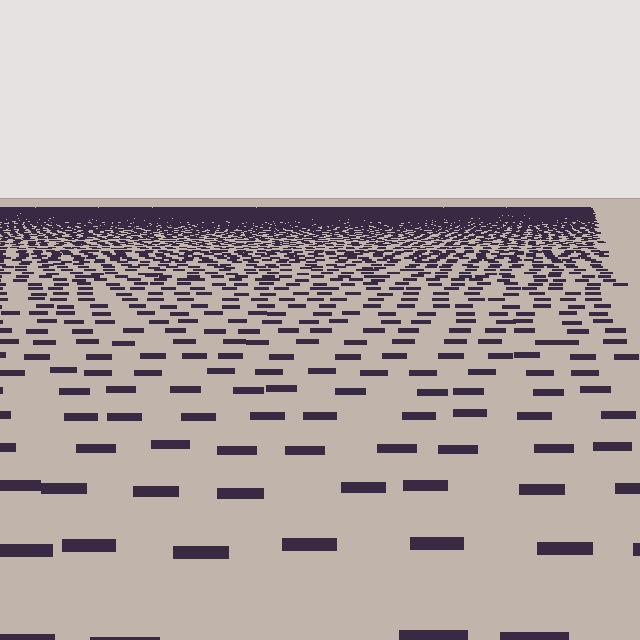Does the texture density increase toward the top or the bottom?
Density increases toward the top.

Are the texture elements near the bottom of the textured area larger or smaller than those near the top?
Larger. Near the bottom, elements are closer to the viewer and appear at a bigger on-screen size.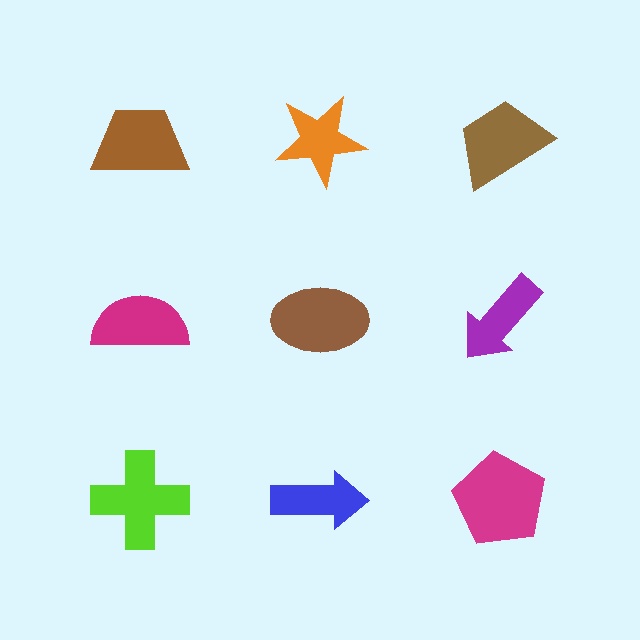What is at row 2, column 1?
A magenta semicircle.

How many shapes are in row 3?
3 shapes.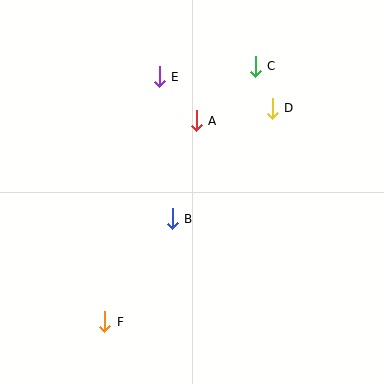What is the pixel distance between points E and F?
The distance between E and F is 251 pixels.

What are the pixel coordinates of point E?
Point E is at (159, 77).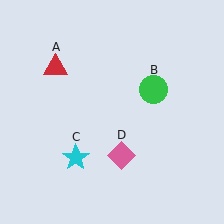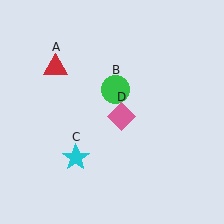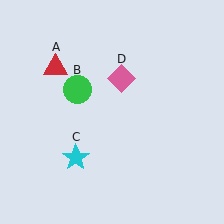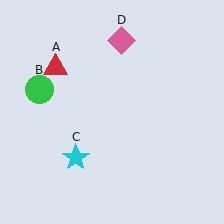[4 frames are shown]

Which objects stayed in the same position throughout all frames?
Red triangle (object A) and cyan star (object C) remained stationary.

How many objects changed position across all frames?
2 objects changed position: green circle (object B), pink diamond (object D).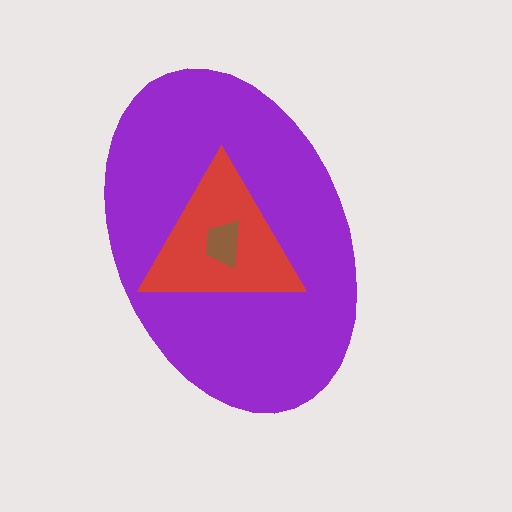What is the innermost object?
The brown trapezoid.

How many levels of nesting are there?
3.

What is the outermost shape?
The purple ellipse.